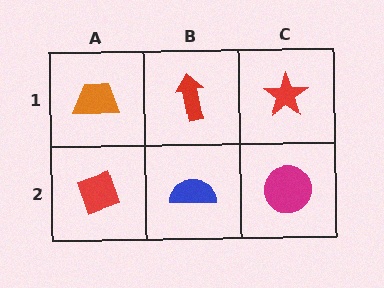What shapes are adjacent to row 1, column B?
A blue semicircle (row 2, column B), an orange trapezoid (row 1, column A), a red star (row 1, column C).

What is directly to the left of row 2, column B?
A red diamond.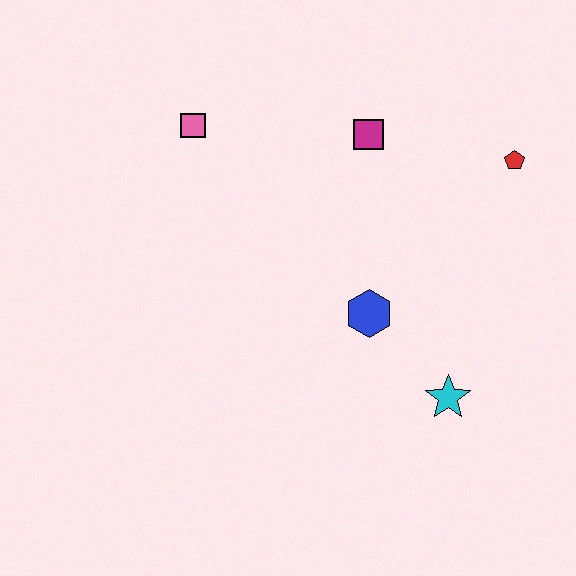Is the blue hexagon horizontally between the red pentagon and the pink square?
Yes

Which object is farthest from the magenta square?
The cyan star is farthest from the magenta square.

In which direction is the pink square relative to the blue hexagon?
The pink square is above the blue hexagon.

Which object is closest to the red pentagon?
The magenta square is closest to the red pentagon.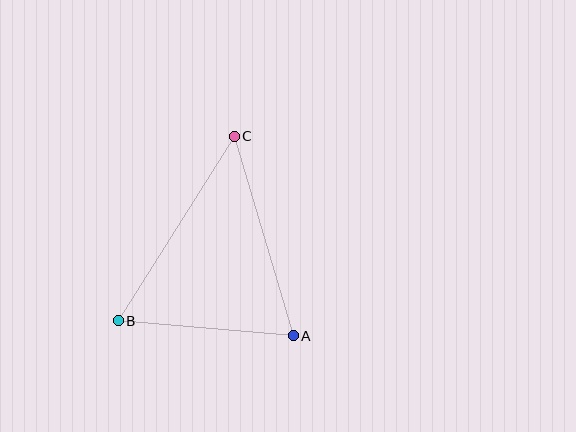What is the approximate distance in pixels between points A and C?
The distance between A and C is approximately 208 pixels.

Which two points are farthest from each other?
Points B and C are farthest from each other.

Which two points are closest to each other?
Points A and B are closest to each other.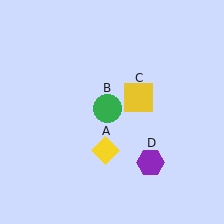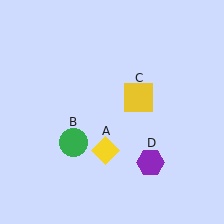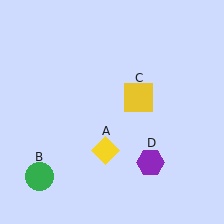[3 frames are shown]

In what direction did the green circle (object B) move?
The green circle (object B) moved down and to the left.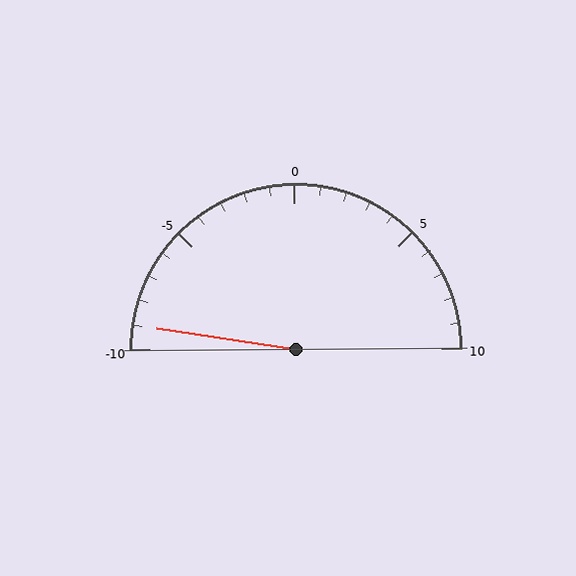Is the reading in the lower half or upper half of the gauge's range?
The reading is in the lower half of the range (-10 to 10).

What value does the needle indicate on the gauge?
The needle indicates approximately -9.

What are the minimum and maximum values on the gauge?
The gauge ranges from -10 to 10.